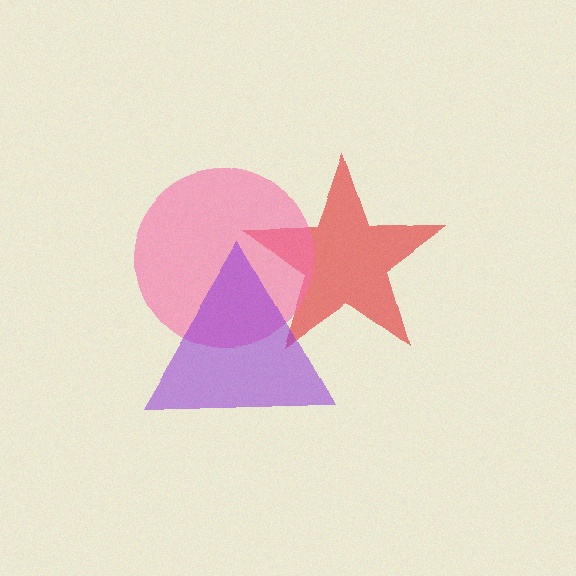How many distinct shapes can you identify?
There are 3 distinct shapes: a red star, a pink circle, a purple triangle.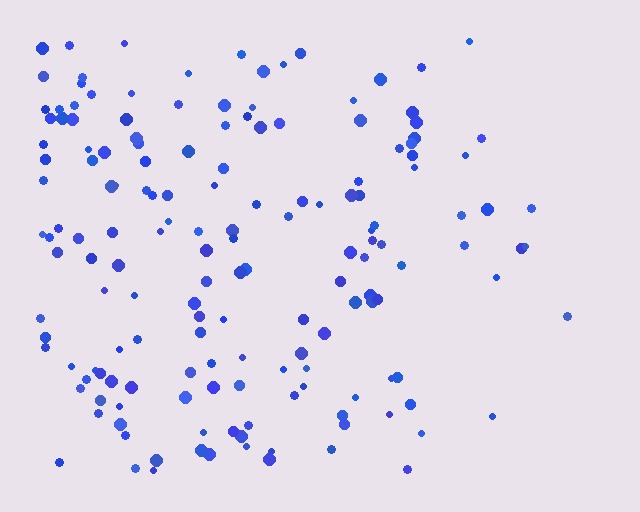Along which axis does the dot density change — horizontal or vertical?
Horizontal.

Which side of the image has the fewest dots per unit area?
The right.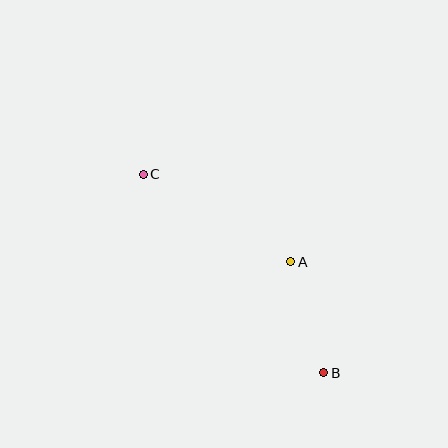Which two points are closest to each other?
Points A and B are closest to each other.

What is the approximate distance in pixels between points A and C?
The distance between A and C is approximately 171 pixels.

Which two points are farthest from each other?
Points B and C are farthest from each other.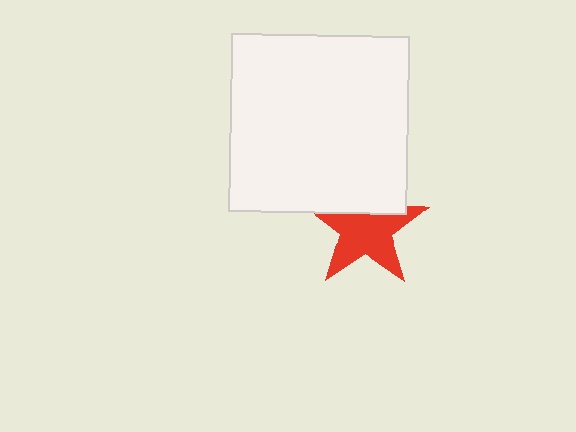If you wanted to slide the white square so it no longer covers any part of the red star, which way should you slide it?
Slide it up — that is the most direct way to separate the two shapes.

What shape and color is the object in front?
The object in front is a white square.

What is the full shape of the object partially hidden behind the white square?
The partially hidden object is a red star.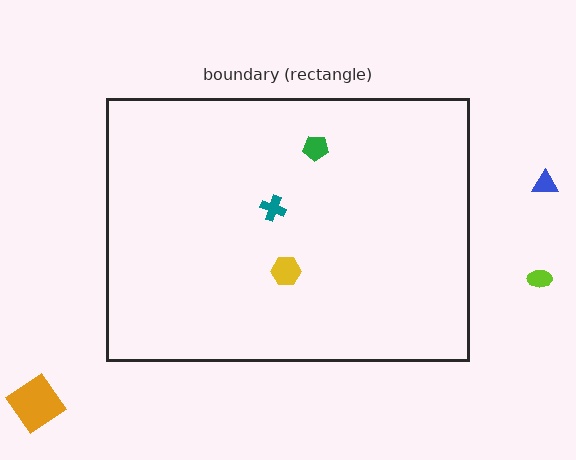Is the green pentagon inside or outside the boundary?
Inside.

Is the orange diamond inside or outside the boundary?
Outside.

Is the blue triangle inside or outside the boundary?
Outside.